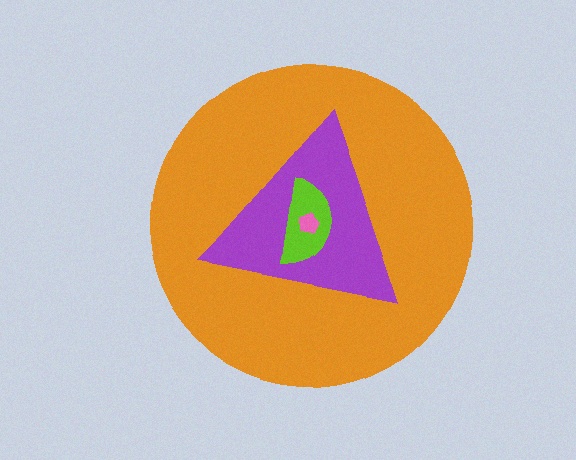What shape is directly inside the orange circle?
The purple triangle.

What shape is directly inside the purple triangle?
The lime semicircle.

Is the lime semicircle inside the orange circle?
Yes.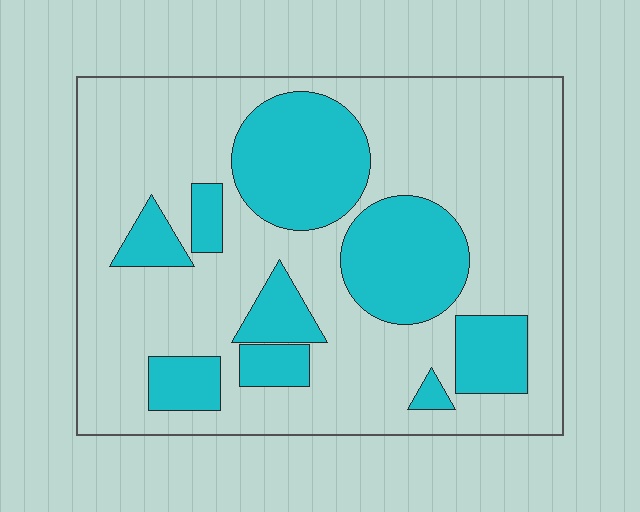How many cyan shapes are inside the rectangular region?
9.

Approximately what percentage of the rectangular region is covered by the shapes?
Approximately 30%.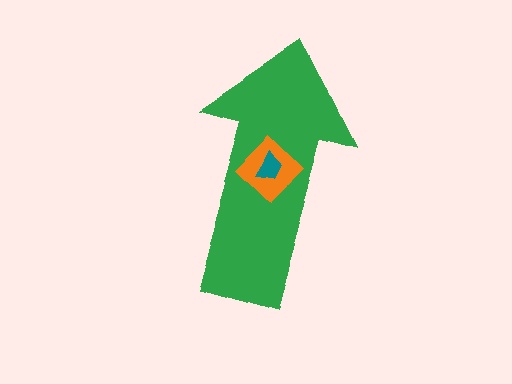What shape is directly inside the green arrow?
The orange diamond.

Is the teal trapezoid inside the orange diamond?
Yes.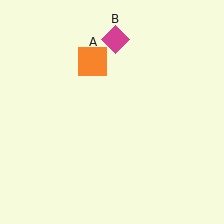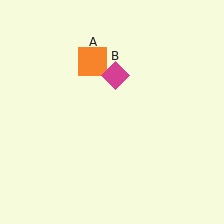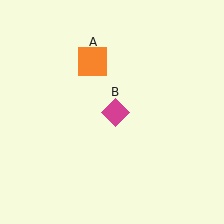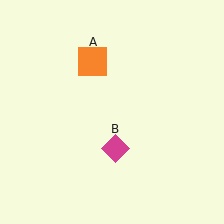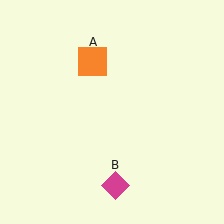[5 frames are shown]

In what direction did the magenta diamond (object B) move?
The magenta diamond (object B) moved down.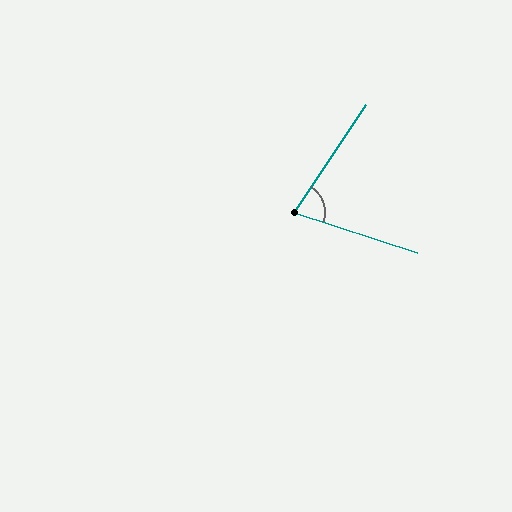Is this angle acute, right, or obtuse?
It is acute.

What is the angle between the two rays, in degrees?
Approximately 74 degrees.